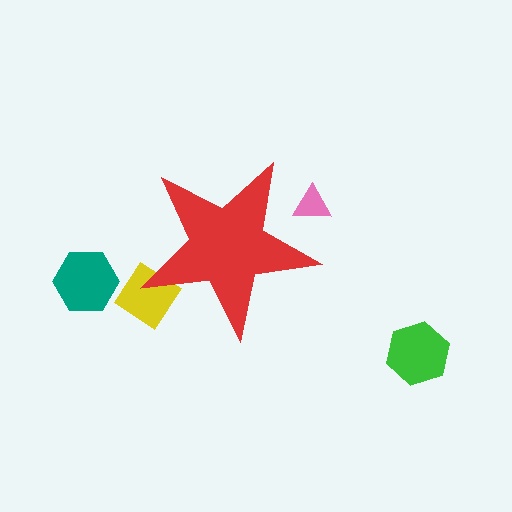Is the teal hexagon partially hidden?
No, the teal hexagon is fully visible.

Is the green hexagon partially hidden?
No, the green hexagon is fully visible.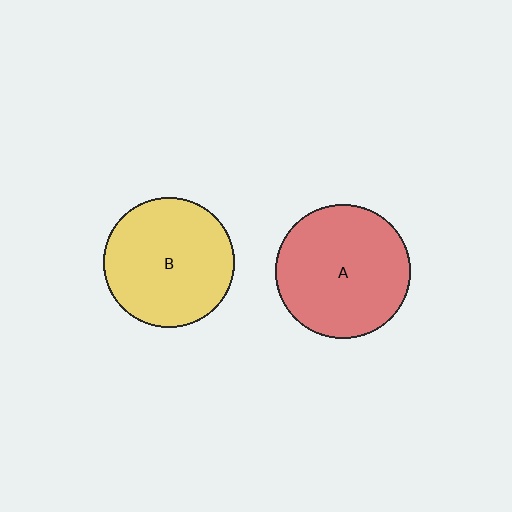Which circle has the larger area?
Circle A (red).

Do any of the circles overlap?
No, none of the circles overlap.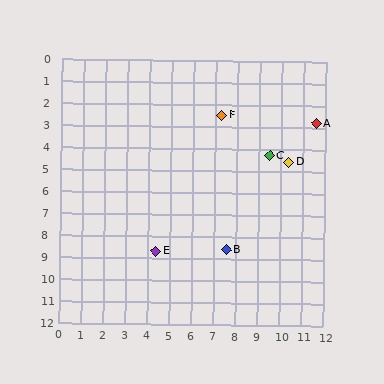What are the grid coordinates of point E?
Point E is at approximately (4.4, 8.7).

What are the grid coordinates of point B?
Point B is at approximately (7.6, 8.6).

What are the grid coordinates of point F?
Point F is at approximately (7.3, 2.5).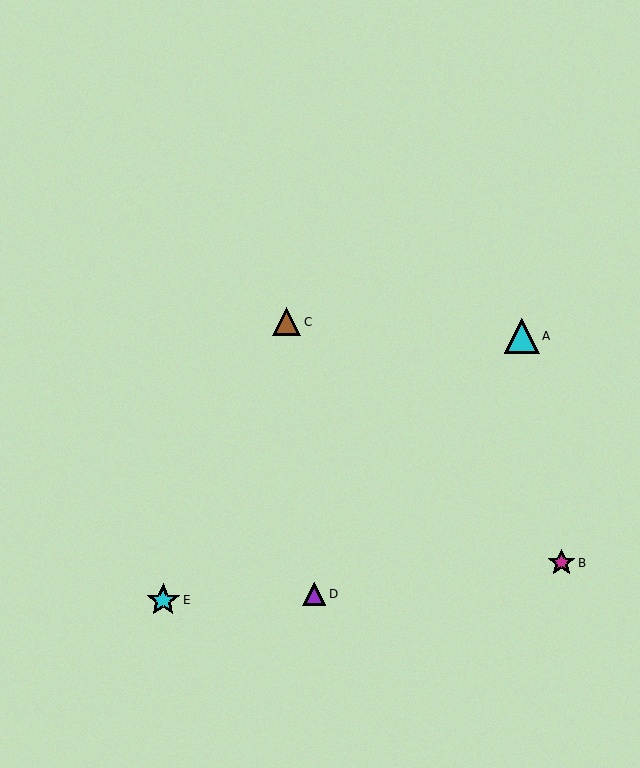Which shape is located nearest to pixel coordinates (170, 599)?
The cyan star (labeled E) at (163, 600) is nearest to that location.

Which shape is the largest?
The cyan triangle (labeled A) is the largest.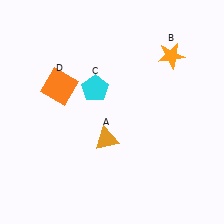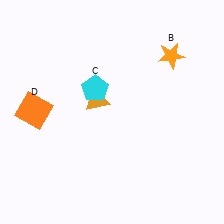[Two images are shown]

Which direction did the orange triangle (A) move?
The orange triangle (A) moved up.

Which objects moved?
The objects that moved are: the orange triangle (A), the orange square (D).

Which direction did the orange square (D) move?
The orange square (D) moved left.